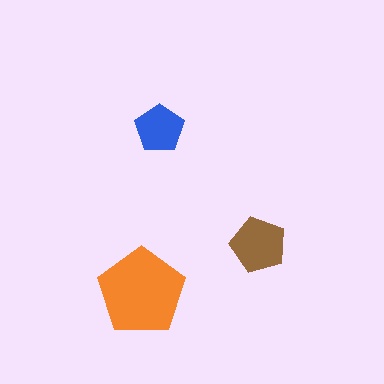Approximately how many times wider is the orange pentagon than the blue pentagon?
About 2 times wider.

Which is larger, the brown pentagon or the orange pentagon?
The orange one.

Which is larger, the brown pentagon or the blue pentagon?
The brown one.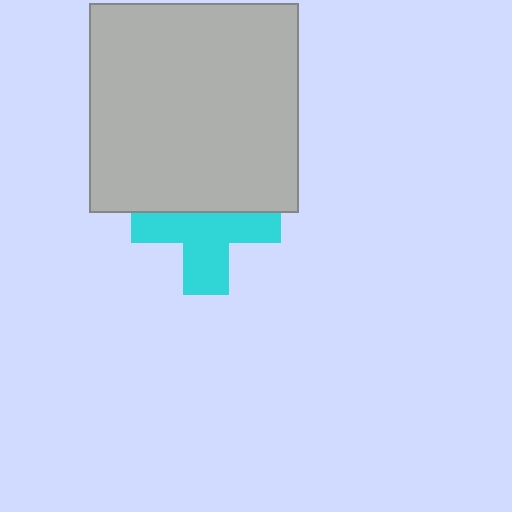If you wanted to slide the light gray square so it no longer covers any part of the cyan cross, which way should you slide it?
Slide it up — that is the most direct way to separate the two shapes.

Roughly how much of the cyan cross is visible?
About half of it is visible (roughly 59%).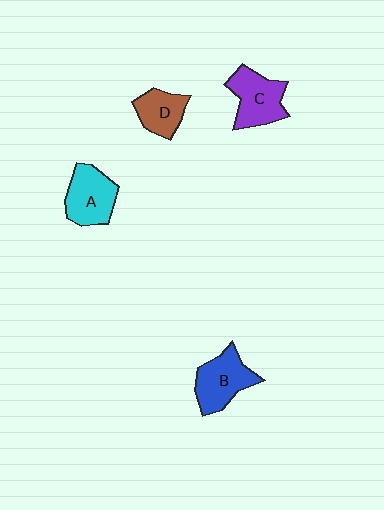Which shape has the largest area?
Shape B (blue).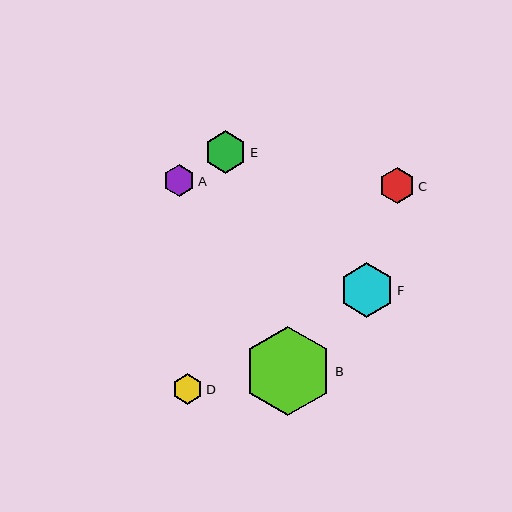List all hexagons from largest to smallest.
From largest to smallest: B, F, E, C, A, D.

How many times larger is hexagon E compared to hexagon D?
Hexagon E is approximately 1.4 times the size of hexagon D.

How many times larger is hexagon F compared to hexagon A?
Hexagon F is approximately 1.7 times the size of hexagon A.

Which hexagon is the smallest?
Hexagon D is the smallest with a size of approximately 31 pixels.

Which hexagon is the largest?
Hexagon B is the largest with a size of approximately 89 pixels.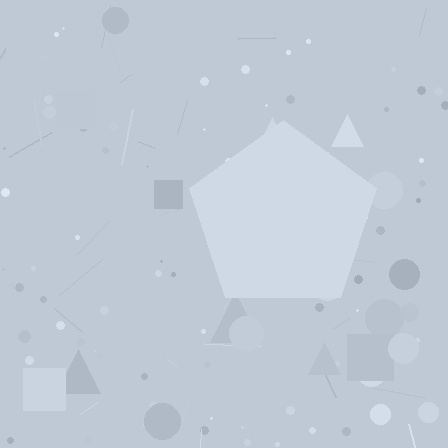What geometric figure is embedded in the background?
A pentagon is embedded in the background.